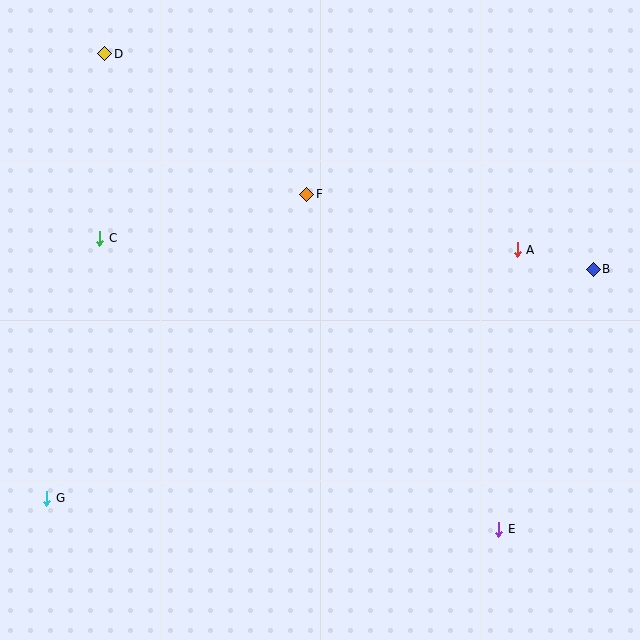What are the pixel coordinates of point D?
Point D is at (105, 54).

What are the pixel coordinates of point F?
Point F is at (307, 194).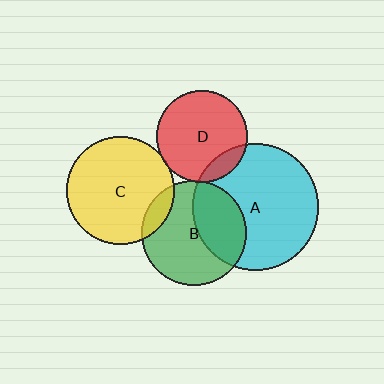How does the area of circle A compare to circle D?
Approximately 1.9 times.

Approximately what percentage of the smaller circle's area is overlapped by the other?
Approximately 15%.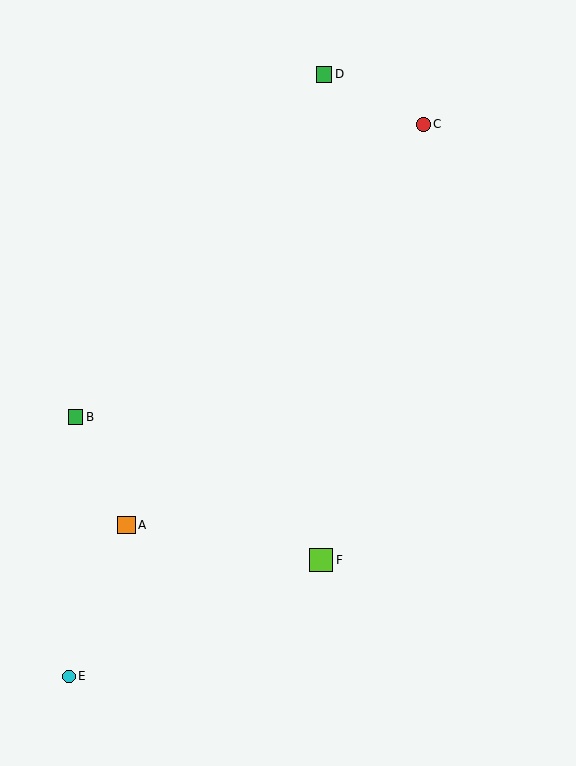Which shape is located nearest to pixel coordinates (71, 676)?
The cyan circle (labeled E) at (69, 676) is nearest to that location.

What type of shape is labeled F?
Shape F is a lime square.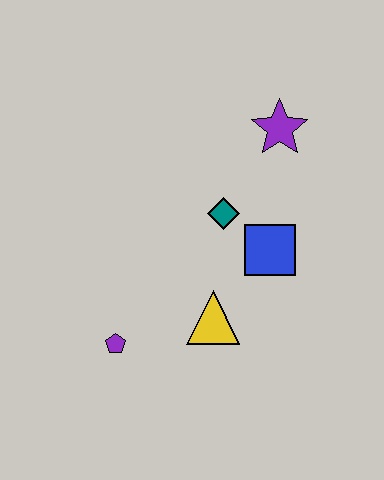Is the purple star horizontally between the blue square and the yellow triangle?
No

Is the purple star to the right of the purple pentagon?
Yes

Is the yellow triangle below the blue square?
Yes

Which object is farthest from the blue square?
The purple pentagon is farthest from the blue square.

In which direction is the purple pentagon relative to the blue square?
The purple pentagon is to the left of the blue square.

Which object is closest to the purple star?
The teal diamond is closest to the purple star.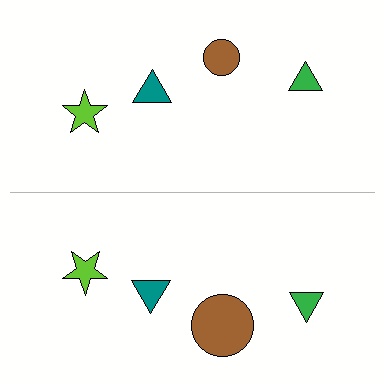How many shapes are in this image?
There are 8 shapes in this image.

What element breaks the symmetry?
The brown circle on the bottom side has a different size than its mirror counterpart.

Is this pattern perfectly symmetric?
No, the pattern is not perfectly symmetric. The brown circle on the bottom side has a different size than its mirror counterpart.